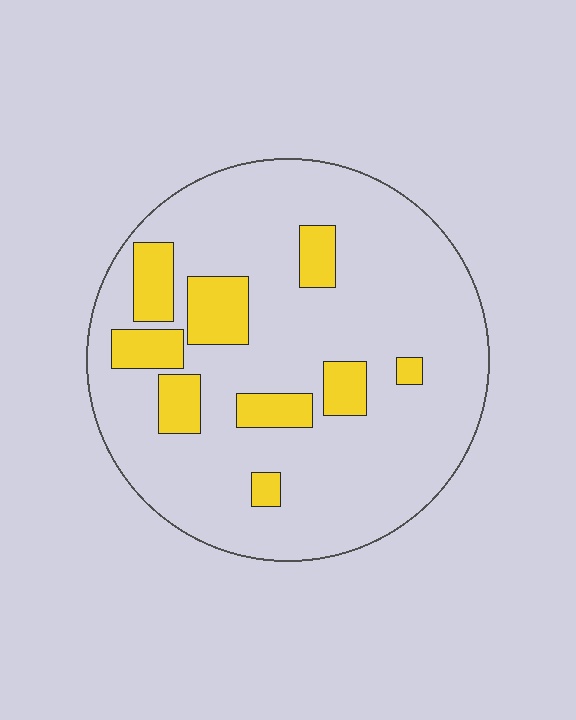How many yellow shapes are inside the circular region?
9.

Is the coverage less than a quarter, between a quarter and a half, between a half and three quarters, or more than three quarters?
Less than a quarter.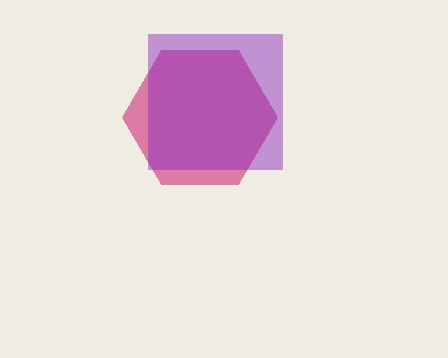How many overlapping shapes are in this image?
There are 2 overlapping shapes in the image.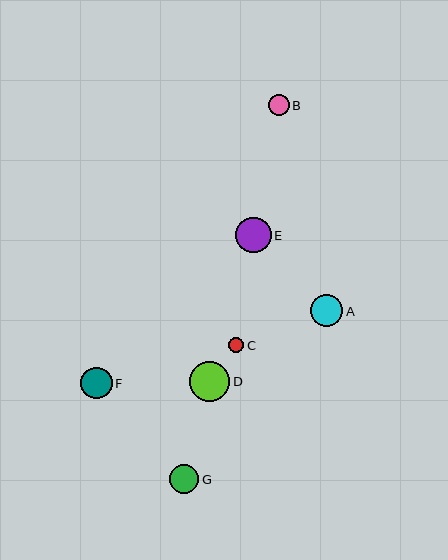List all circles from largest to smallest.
From largest to smallest: D, E, A, F, G, B, C.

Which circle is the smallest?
Circle C is the smallest with a size of approximately 15 pixels.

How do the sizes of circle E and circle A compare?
Circle E and circle A are approximately the same size.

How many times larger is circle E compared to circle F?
Circle E is approximately 1.1 times the size of circle F.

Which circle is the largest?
Circle D is the largest with a size of approximately 40 pixels.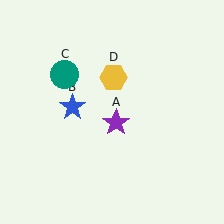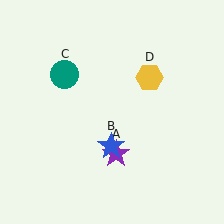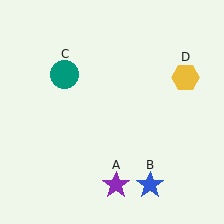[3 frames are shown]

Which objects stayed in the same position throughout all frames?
Teal circle (object C) remained stationary.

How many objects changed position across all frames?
3 objects changed position: purple star (object A), blue star (object B), yellow hexagon (object D).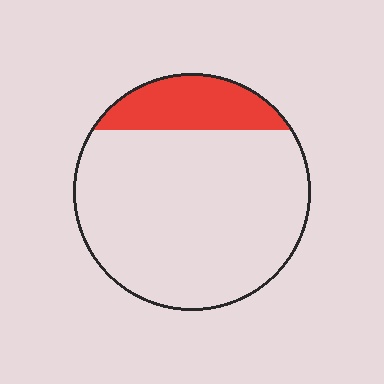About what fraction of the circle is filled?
About one fifth (1/5).